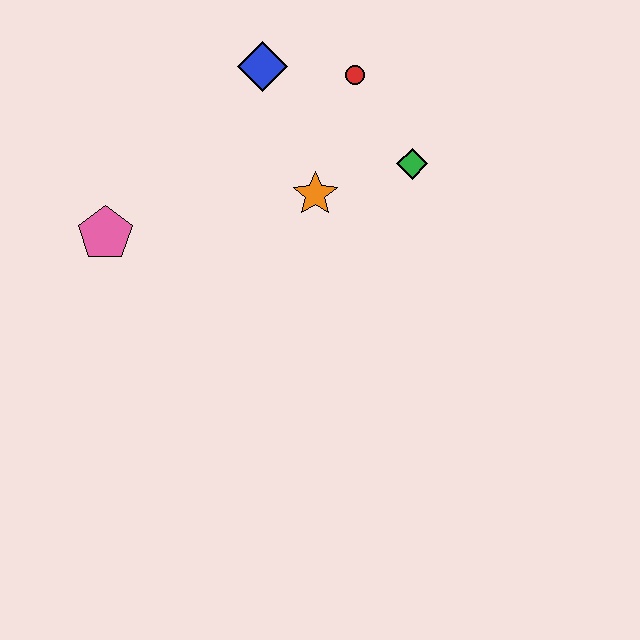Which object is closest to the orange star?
The green diamond is closest to the orange star.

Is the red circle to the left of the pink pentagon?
No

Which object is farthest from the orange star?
The pink pentagon is farthest from the orange star.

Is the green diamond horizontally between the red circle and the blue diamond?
No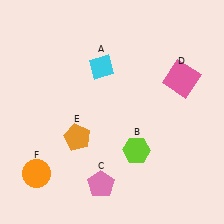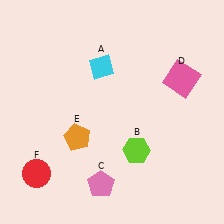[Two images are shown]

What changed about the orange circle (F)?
In Image 1, F is orange. In Image 2, it changed to red.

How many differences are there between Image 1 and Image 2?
There is 1 difference between the two images.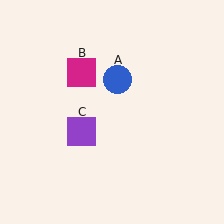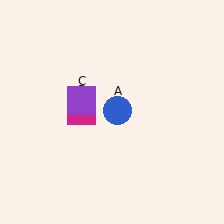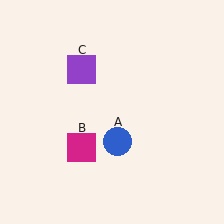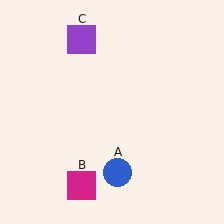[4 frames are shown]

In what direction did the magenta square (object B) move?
The magenta square (object B) moved down.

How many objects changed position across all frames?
3 objects changed position: blue circle (object A), magenta square (object B), purple square (object C).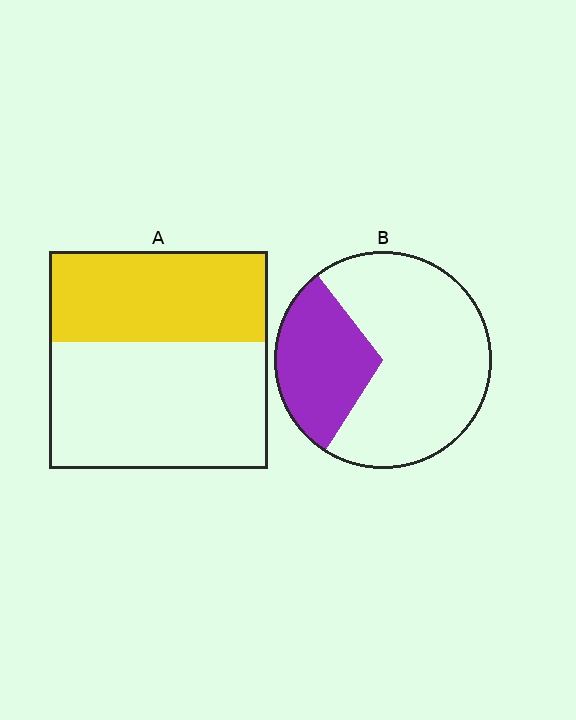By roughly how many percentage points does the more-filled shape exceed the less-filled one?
By roughly 10 percentage points (A over B).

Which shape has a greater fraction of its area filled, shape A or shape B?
Shape A.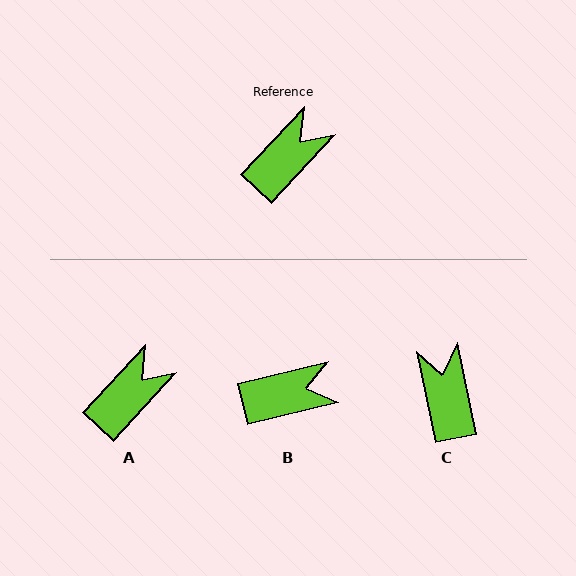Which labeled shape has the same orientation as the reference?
A.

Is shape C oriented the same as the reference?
No, it is off by about 55 degrees.